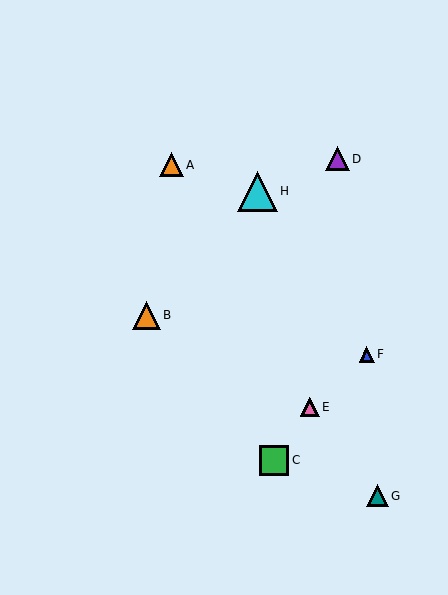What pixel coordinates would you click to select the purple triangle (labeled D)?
Click at (337, 159) to select the purple triangle D.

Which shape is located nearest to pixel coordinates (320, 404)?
The pink triangle (labeled E) at (310, 407) is nearest to that location.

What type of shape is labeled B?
Shape B is an orange triangle.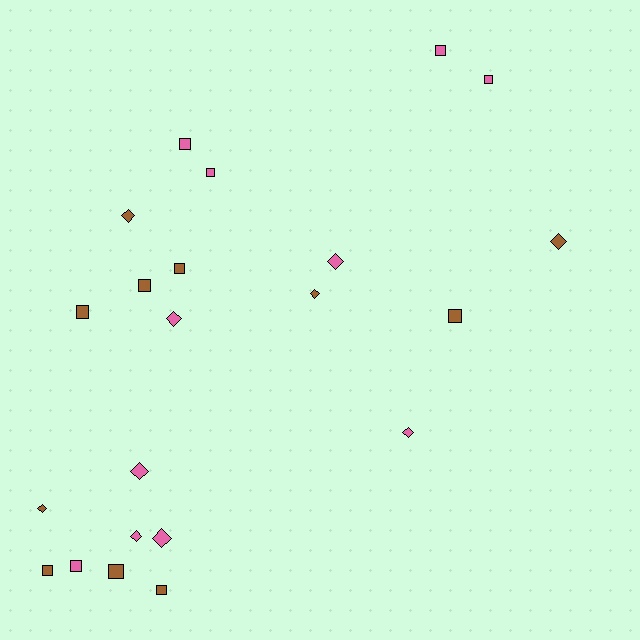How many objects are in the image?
There are 22 objects.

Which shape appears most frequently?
Square, with 12 objects.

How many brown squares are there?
There are 7 brown squares.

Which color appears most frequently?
Pink, with 11 objects.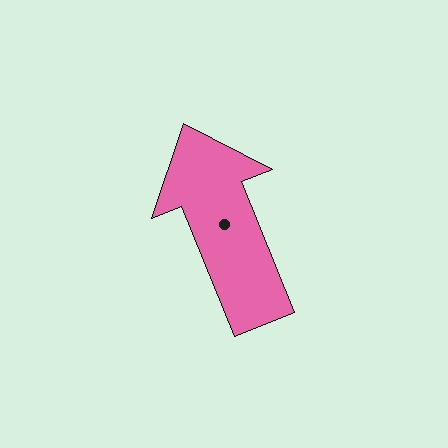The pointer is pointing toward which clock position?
Roughly 11 o'clock.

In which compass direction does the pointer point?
North.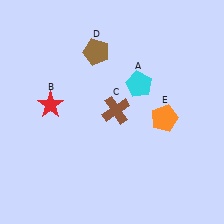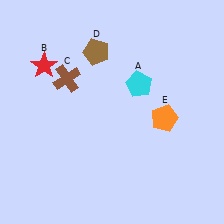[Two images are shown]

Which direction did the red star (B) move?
The red star (B) moved up.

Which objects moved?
The objects that moved are: the red star (B), the brown cross (C).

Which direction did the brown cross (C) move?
The brown cross (C) moved left.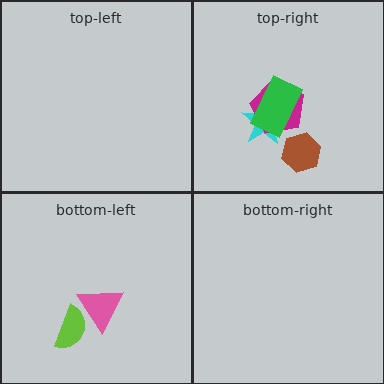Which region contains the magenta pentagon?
The top-right region.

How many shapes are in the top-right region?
4.